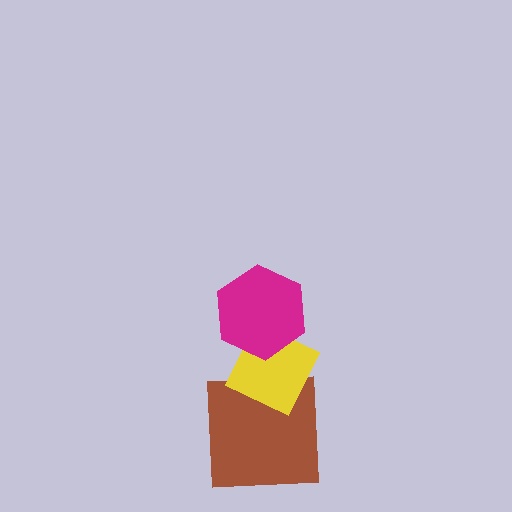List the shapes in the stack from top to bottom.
From top to bottom: the magenta hexagon, the yellow diamond, the brown square.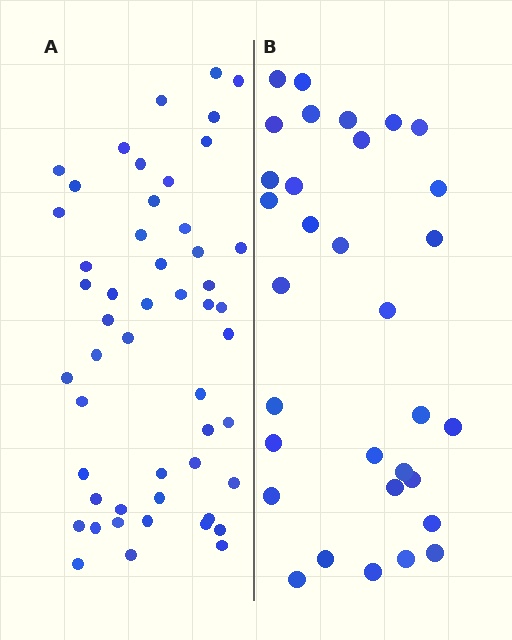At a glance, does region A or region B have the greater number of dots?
Region A (the left region) has more dots.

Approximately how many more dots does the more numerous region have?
Region A has approximately 20 more dots than region B.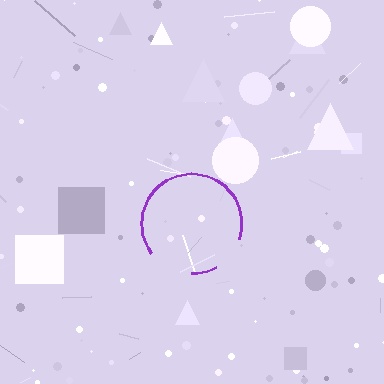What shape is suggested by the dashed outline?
The dashed outline suggests a circle.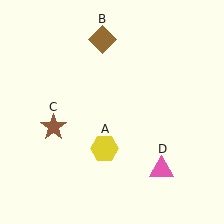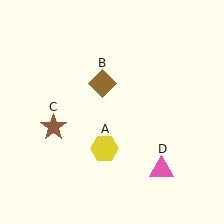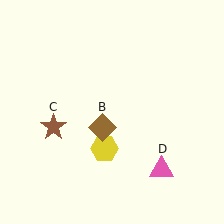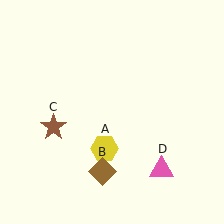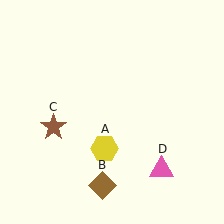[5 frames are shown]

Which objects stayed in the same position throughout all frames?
Yellow hexagon (object A) and brown star (object C) and pink triangle (object D) remained stationary.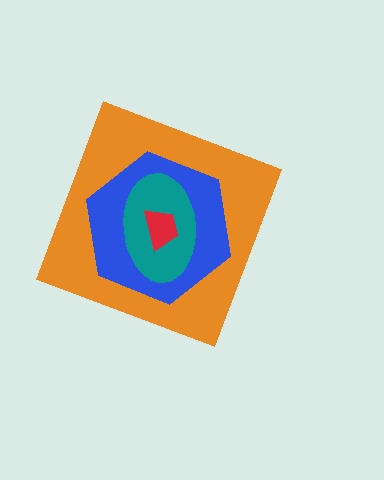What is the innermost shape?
The red trapezoid.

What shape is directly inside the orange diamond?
The blue hexagon.